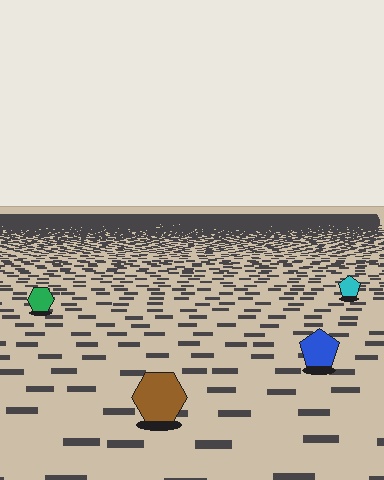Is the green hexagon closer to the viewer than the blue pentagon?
No. The blue pentagon is closer — you can tell from the texture gradient: the ground texture is coarser near it.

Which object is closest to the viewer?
The brown hexagon is closest. The texture marks near it are larger and more spread out.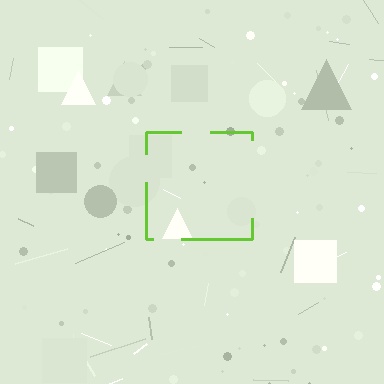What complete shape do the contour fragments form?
The contour fragments form a square.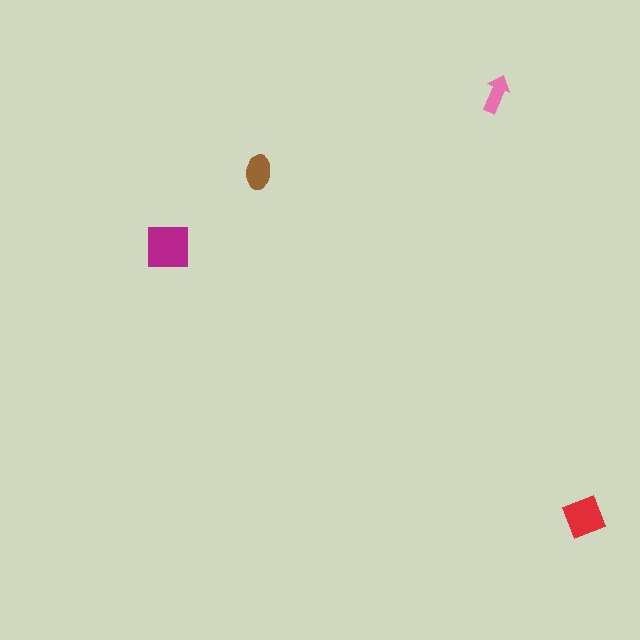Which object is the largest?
The magenta square.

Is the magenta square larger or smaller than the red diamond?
Larger.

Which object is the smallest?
The pink arrow.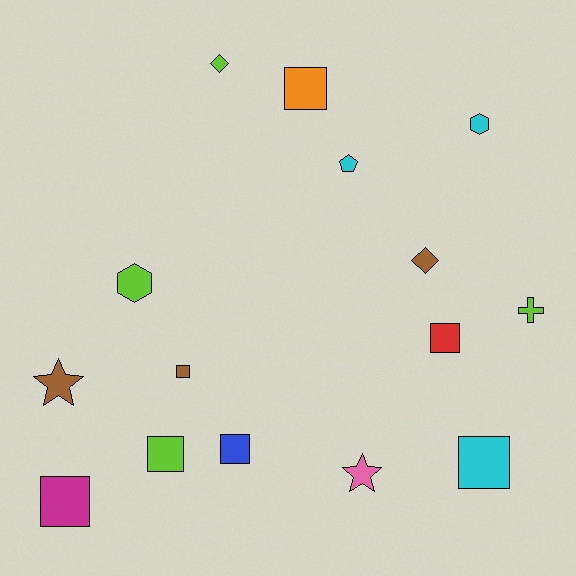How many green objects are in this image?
There are no green objects.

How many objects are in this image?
There are 15 objects.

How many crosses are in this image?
There is 1 cross.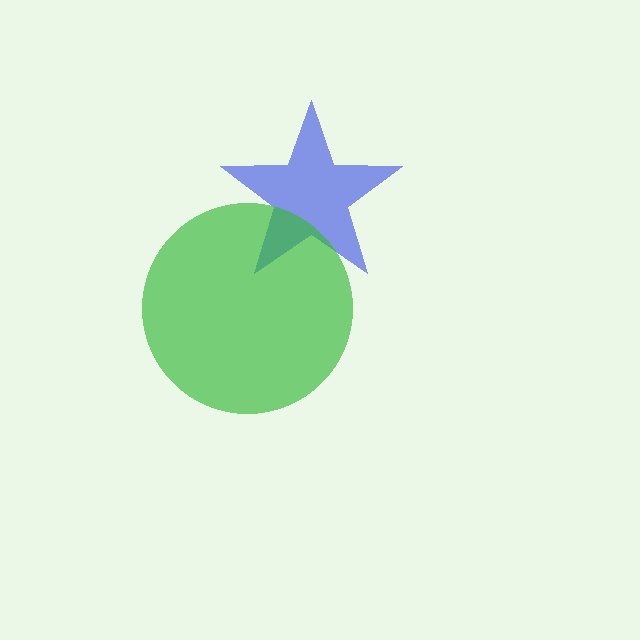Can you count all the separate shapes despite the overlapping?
Yes, there are 2 separate shapes.